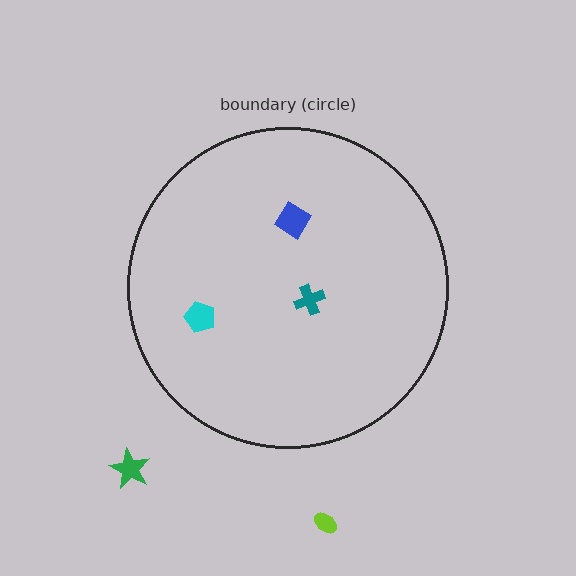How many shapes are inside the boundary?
3 inside, 2 outside.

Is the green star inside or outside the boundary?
Outside.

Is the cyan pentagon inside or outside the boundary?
Inside.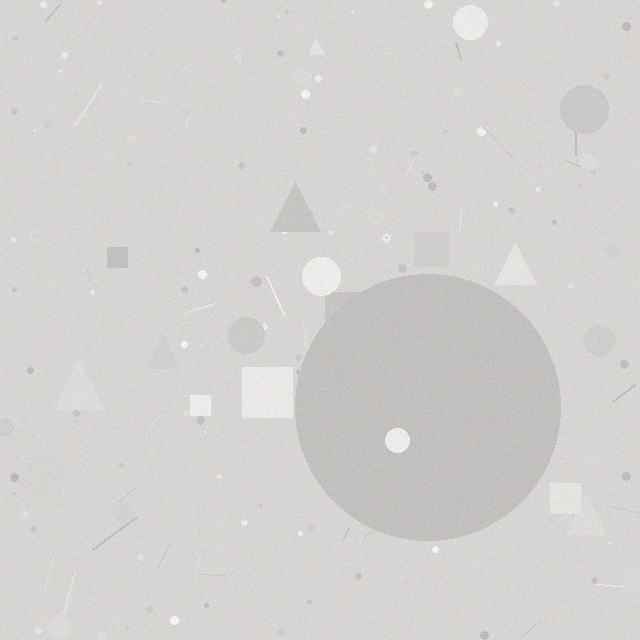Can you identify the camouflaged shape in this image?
The camouflaged shape is a circle.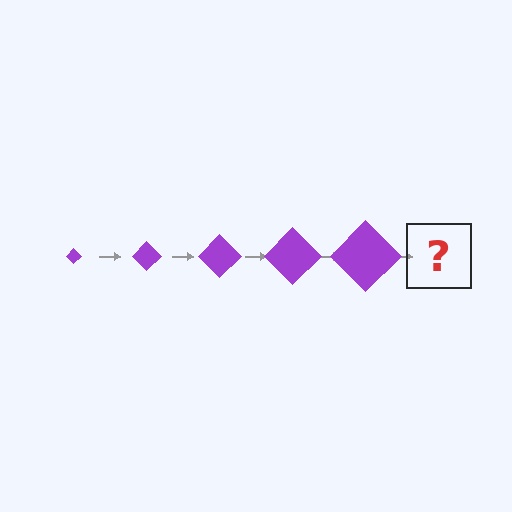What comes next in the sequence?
The next element should be a purple diamond, larger than the previous one.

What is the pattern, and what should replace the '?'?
The pattern is that the diamond gets progressively larger each step. The '?' should be a purple diamond, larger than the previous one.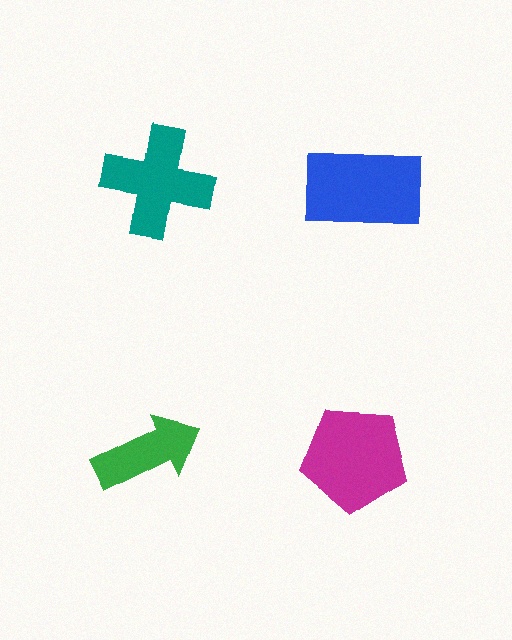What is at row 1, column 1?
A teal cross.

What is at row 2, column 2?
A magenta pentagon.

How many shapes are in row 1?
2 shapes.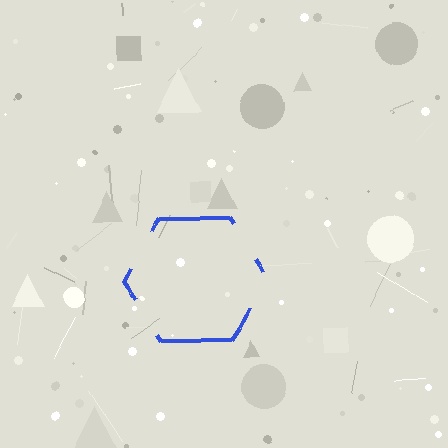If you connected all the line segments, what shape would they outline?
They would outline a hexagon.